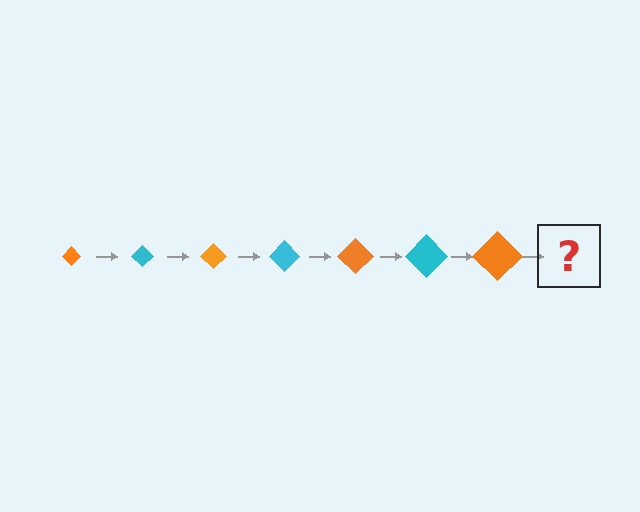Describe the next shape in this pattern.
It should be a cyan diamond, larger than the previous one.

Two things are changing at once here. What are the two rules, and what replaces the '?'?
The two rules are that the diamond grows larger each step and the color cycles through orange and cyan. The '?' should be a cyan diamond, larger than the previous one.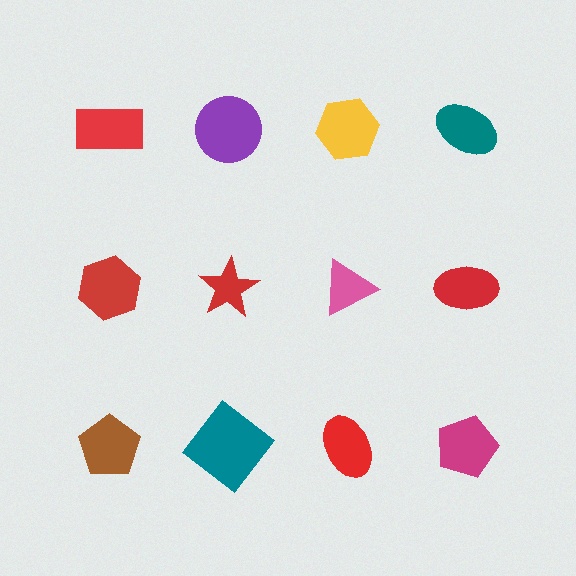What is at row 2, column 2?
A red star.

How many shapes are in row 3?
4 shapes.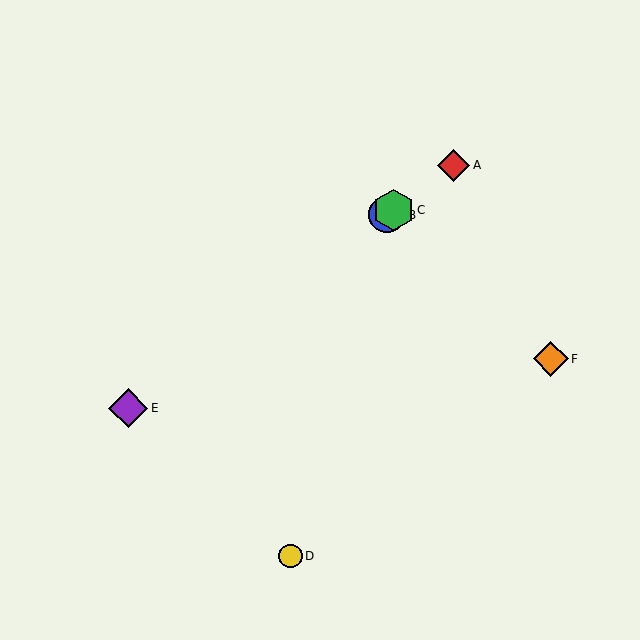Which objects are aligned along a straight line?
Objects A, B, C, E are aligned along a straight line.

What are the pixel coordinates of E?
Object E is at (128, 408).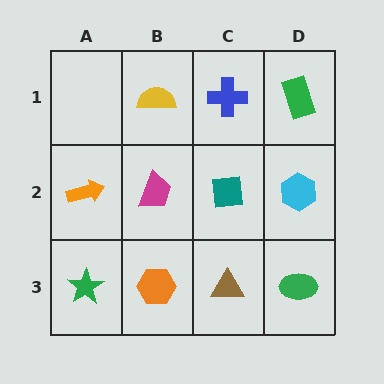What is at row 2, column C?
A teal square.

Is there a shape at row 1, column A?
No, that cell is empty.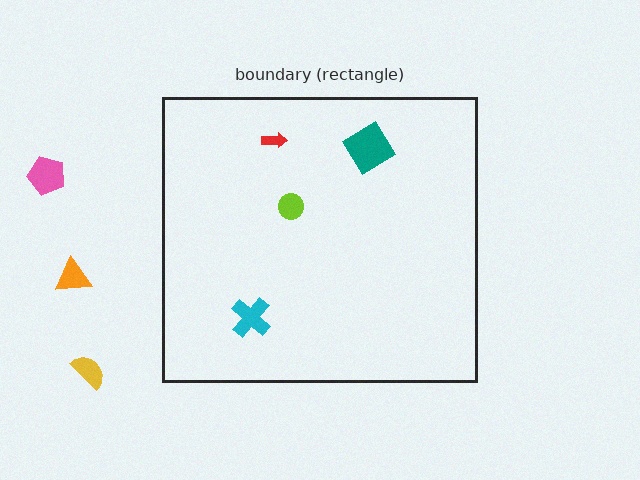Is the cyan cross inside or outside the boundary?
Inside.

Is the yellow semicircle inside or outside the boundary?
Outside.